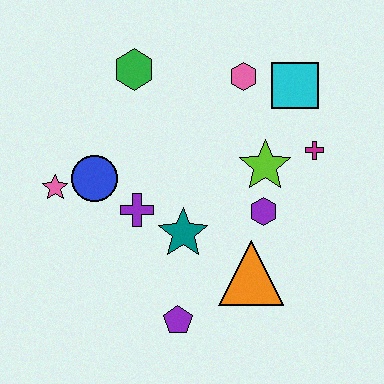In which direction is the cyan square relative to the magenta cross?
The cyan square is above the magenta cross.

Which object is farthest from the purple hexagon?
The pink star is farthest from the purple hexagon.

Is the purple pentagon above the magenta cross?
No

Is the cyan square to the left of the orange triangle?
No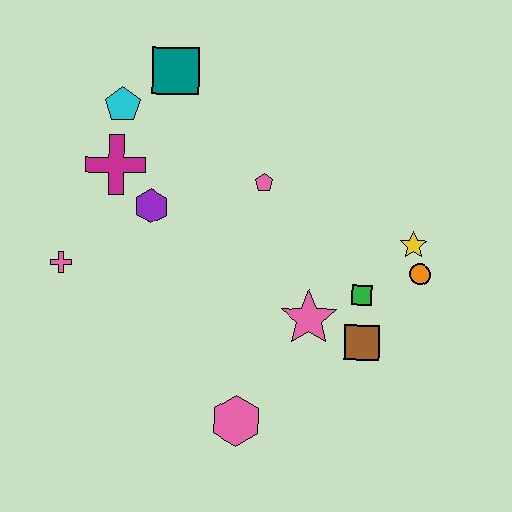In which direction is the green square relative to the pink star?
The green square is to the right of the pink star.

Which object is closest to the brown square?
The green square is closest to the brown square.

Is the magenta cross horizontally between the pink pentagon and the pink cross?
Yes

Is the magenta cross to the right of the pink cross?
Yes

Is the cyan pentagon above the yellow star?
Yes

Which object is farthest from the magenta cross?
The orange circle is farthest from the magenta cross.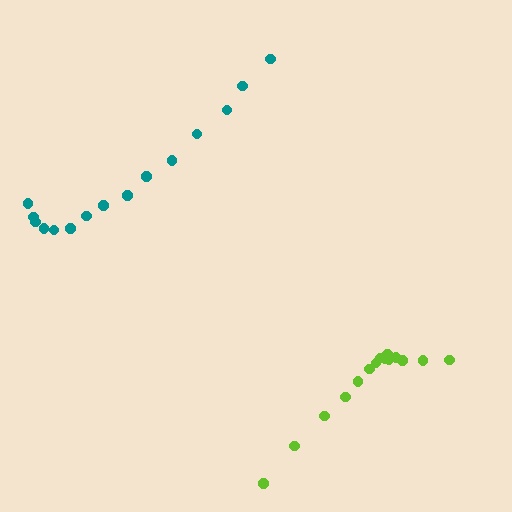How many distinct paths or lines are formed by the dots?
There are 2 distinct paths.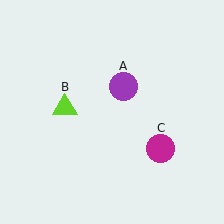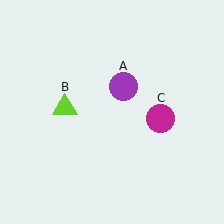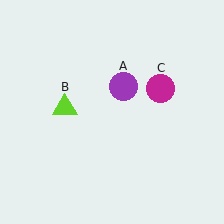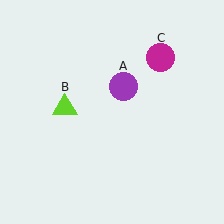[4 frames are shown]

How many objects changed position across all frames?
1 object changed position: magenta circle (object C).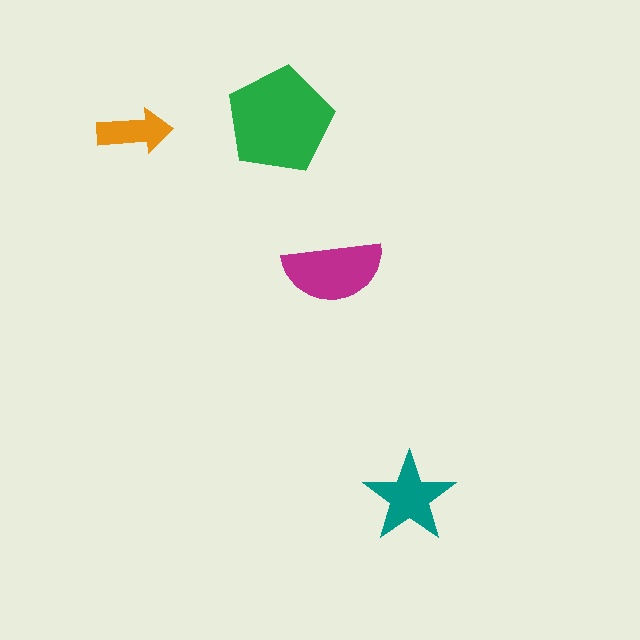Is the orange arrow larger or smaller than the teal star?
Smaller.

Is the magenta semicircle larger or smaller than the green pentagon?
Smaller.